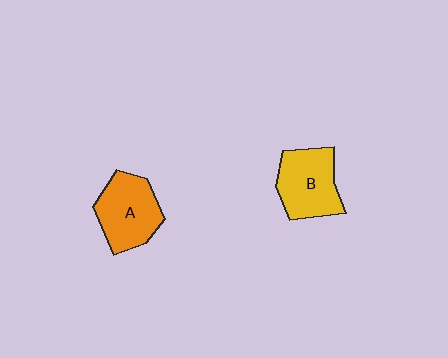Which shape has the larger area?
Shape A (orange).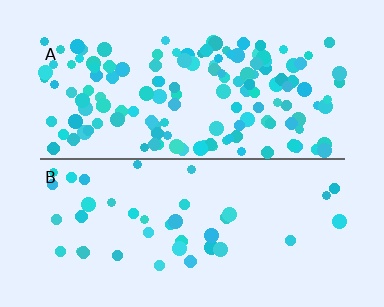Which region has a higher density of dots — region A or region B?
A (the top).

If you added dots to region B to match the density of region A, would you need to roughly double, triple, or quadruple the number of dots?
Approximately quadruple.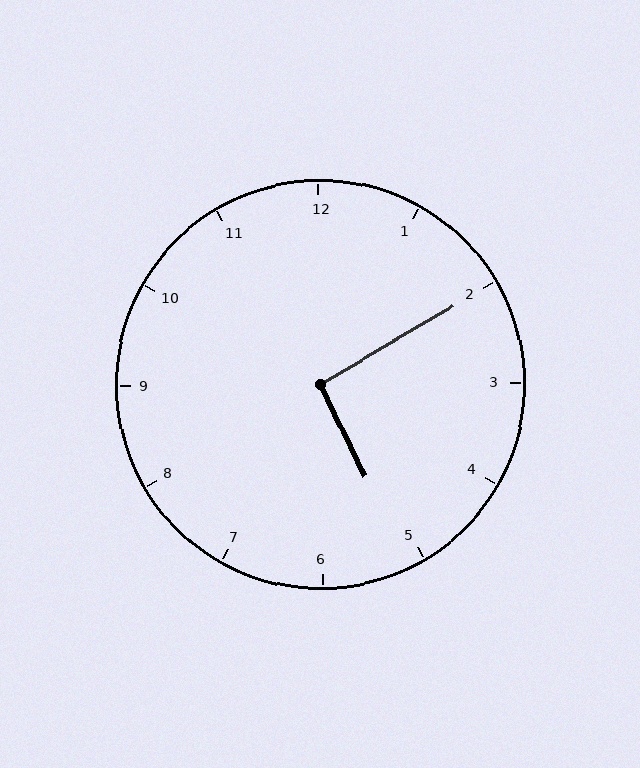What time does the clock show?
5:10.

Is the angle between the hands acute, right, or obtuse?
It is right.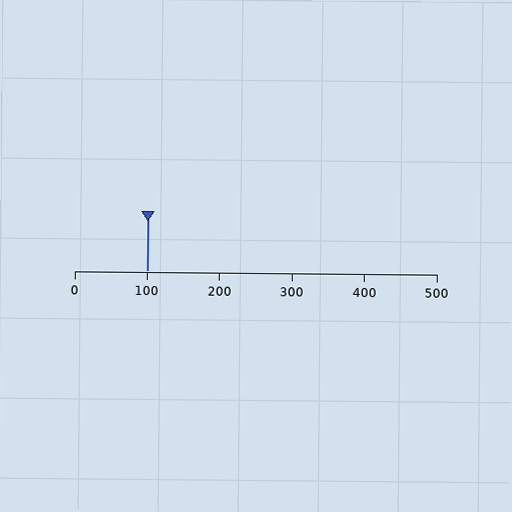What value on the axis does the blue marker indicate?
The marker indicates approximately 100.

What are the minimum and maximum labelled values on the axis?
The axis runs from 0 to 500.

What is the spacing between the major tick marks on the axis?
The major ticks are spaced 100 apart.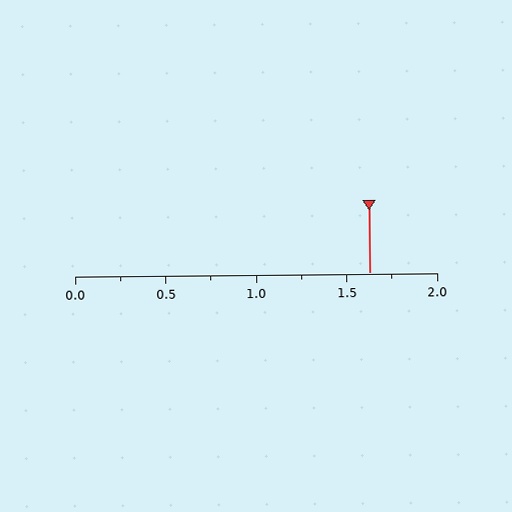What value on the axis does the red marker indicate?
The marker indicates approximately 1.62.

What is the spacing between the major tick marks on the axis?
The major ticks are spaced 0.5 apart.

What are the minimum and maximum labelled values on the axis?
The axis runs from 0.0 to 2.0.